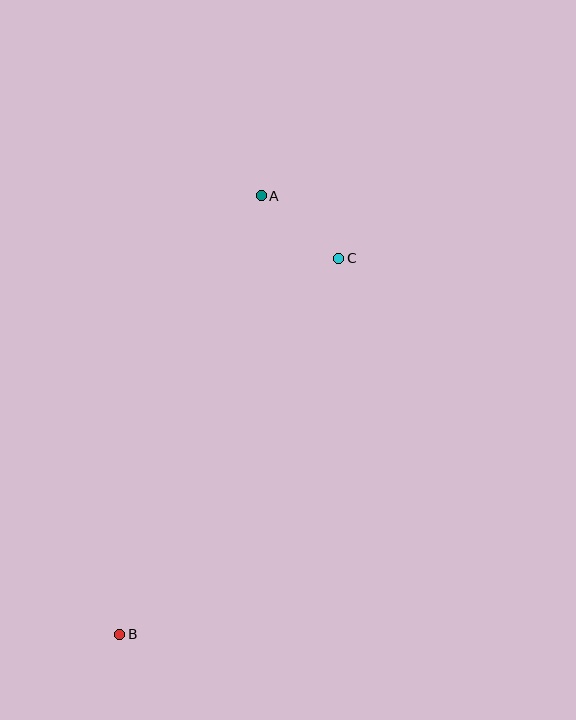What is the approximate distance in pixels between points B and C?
The distance between B and C is approximately 435 pixels.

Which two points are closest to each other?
Points A and C are closest to each other.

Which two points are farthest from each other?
Points A and B are farthest from each other.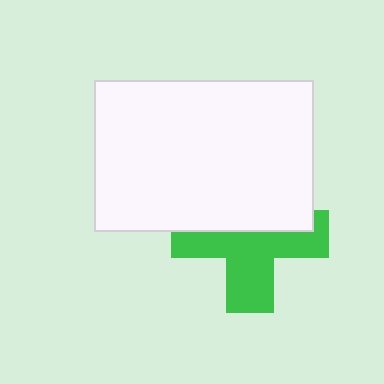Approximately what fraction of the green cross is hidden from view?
Roughly 44% of the green cross is hidden behind the white rectangle.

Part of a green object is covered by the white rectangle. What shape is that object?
It is a cross.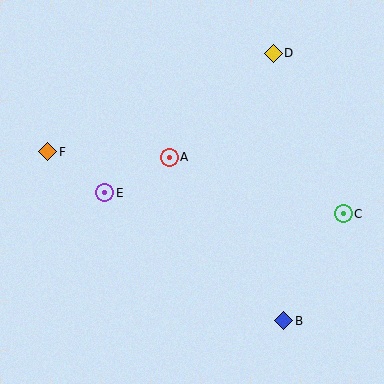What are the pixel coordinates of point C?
Point C is at (343, 214).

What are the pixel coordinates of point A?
Point A is at (169, 157).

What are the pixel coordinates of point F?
Point F is at (48, 152).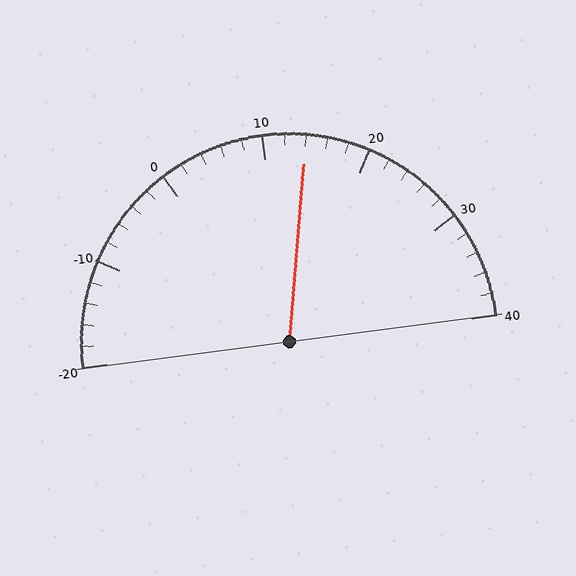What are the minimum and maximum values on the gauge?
The gauge ranges from -20 to 40.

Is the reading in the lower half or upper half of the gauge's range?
The reading is in the upper half of the range (-20 to 40).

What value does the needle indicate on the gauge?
The needle indicates approximately 14.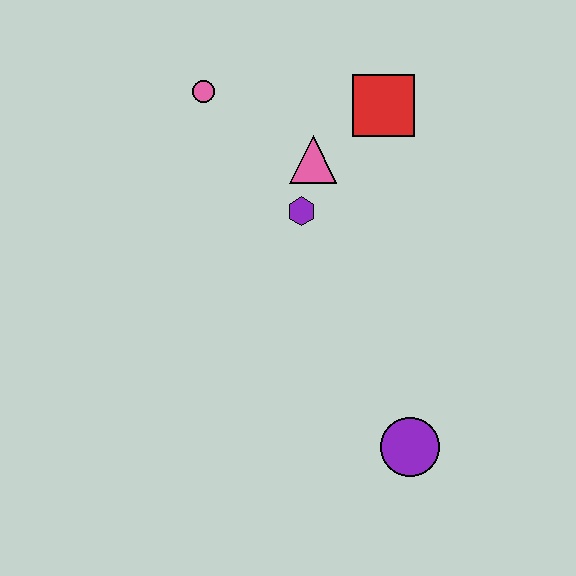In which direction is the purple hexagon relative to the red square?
The purple hexagon is below the red square.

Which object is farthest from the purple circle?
The pink circle is farthest from the purple circle.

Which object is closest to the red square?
The pink triangle is closest to the red square.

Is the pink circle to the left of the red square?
Yes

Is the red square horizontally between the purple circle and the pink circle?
Yes